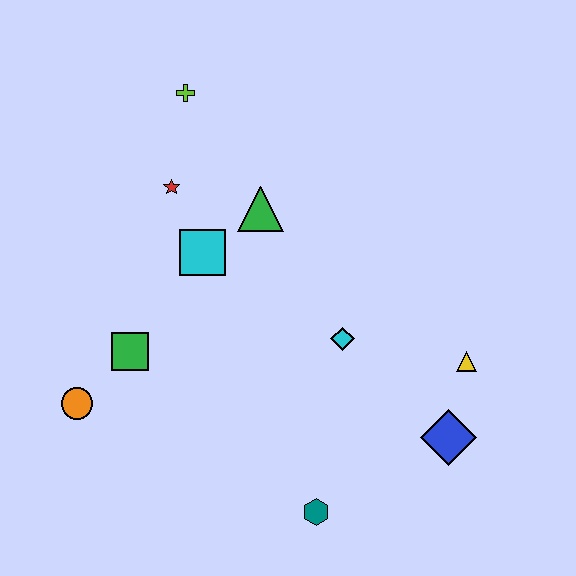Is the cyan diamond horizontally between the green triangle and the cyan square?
No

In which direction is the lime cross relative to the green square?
The lime cross is above the green square.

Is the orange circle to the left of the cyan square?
Yes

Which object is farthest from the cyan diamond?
The lime cross is farthest from the cyan diamond.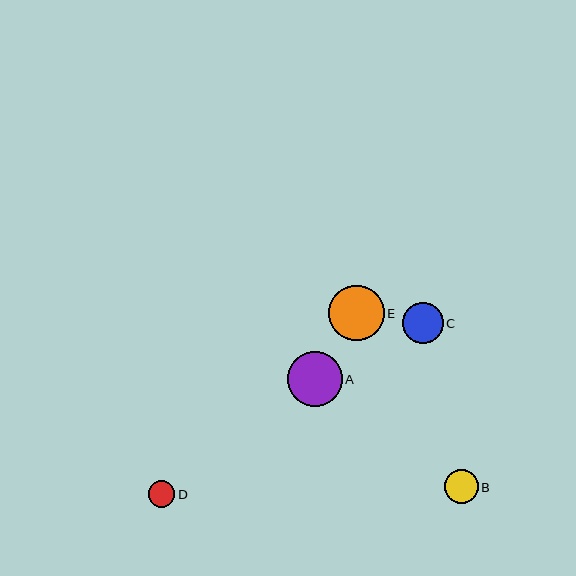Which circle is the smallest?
Circle D is the smallest with a size of approximately 26 pixels.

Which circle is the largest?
Circle E is the largest with a size of approximately 56 pixels.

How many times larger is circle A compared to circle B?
Circle A is approximately 1.6 times the size of circle B.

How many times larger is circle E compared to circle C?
Circle E is approximately 1.4 times the size of circle C.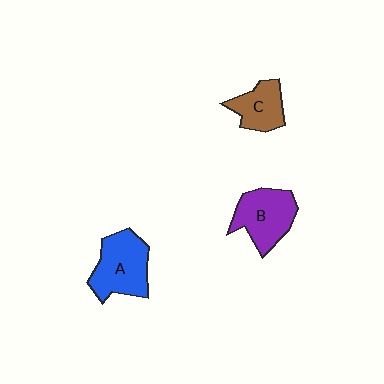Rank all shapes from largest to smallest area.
From largest to smallest: A (blue), B (purple), C (brown).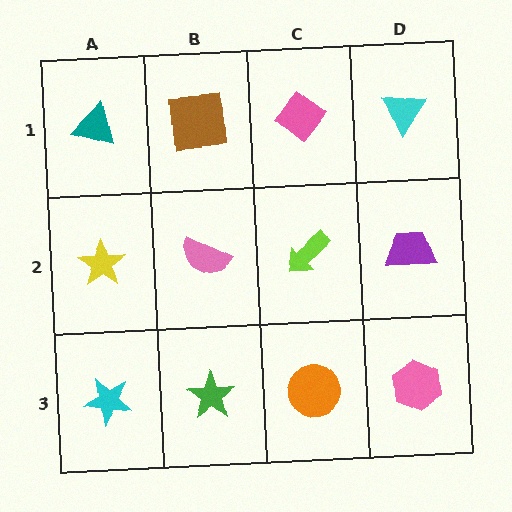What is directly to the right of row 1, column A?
A brown square.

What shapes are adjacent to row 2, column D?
A cyan triangle (row 1, column D), a pink hexagon (row 3, column D), a lime arrow (row 2, column C).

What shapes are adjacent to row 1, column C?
A lime arrow (row 2, column C), a brown square (row 1, column B), a cyan triangle (row 1, column D).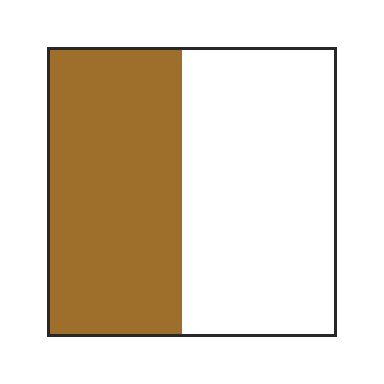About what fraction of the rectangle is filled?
About one half (1/2).